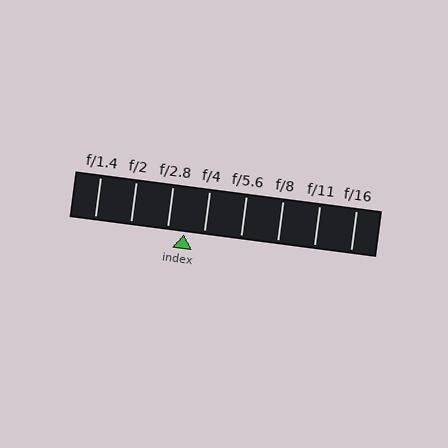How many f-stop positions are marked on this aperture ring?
There are 8 f-stop positions marked.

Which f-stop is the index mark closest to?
The index mark is closest to f/2.8.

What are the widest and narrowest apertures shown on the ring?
The widest aperture shown is f/1.4 and the narrowest is f/16.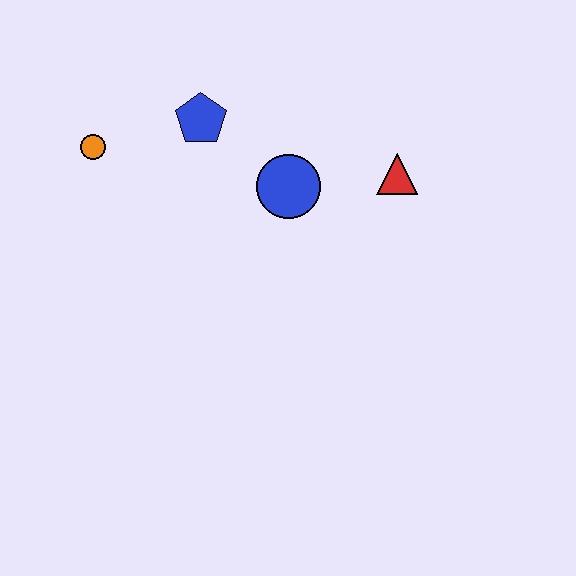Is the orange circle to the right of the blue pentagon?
No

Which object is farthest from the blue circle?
The orange circle is farthest from the blue circle.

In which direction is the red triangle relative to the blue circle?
The red triangle is to the right of the blue circle.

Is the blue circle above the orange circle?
No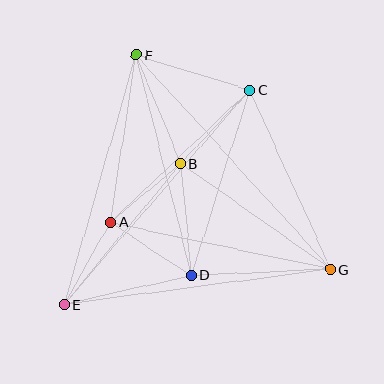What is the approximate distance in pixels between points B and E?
The distance between B and E is approximately 183 pixels.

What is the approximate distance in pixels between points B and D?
The distance between B and D is approximately 112 pixels.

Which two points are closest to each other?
Points A and B are closest to each other.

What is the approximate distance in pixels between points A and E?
The distance between A and E is approximately 94 pixels.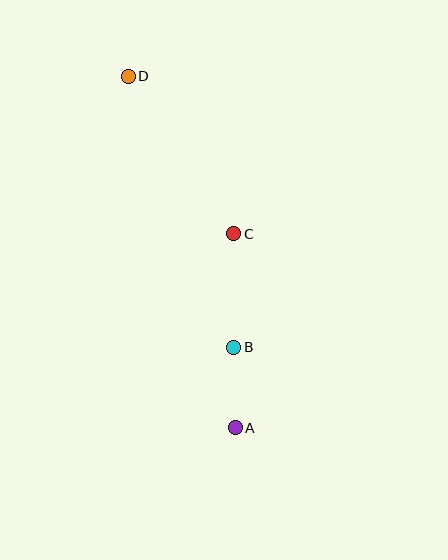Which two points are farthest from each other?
Points A and D are farthest from each other.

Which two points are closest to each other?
Points A and B are closest to each other.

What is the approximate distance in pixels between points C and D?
The distance between C and D is approximately 190 pixels.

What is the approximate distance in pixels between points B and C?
The distance between B and C is approximately 114 pixels.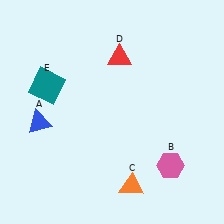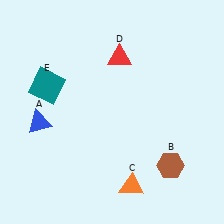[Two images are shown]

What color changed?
The hexagon (B) changed from pink in Image 1 to brown in Image 2.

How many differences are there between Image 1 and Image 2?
There is 1 difference between the two images.